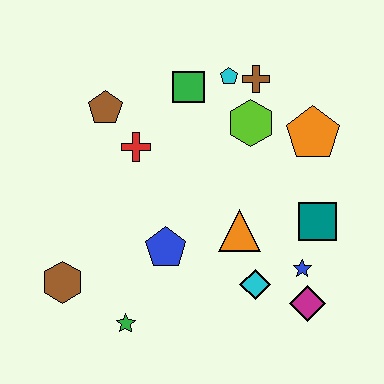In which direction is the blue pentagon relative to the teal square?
The blue pentagon is to the left of the teal square.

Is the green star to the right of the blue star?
No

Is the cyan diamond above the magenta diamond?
Yes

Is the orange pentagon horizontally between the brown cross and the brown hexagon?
No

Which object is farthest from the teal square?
The brown hexagon is farthest from the teal square.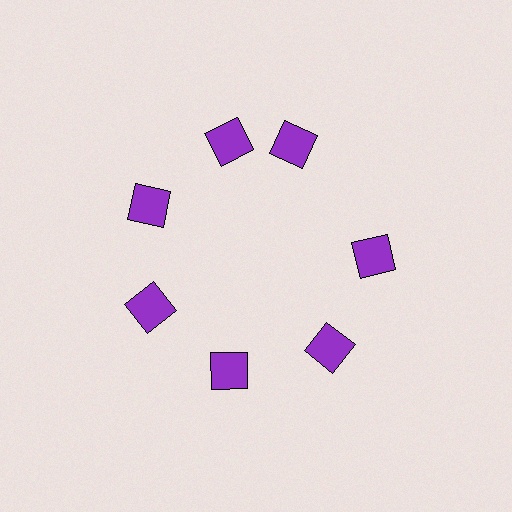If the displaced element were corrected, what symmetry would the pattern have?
It would have 7-fold rotational symmetry — the pattern would map onto itself every 51 degrees.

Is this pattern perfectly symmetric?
No. The 7 purple squares are arranged in a ring, but one element near the 1 o'clock position is rotated out of alignment along the ring, breaking the 7-fold rotational symmetry.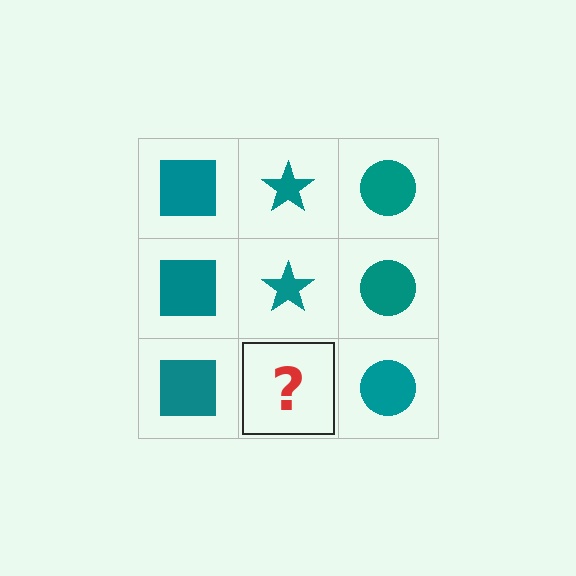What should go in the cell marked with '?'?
The missing cell should contain a teal star.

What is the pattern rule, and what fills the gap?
The rule is that each column has a consistent shape. The gap should be filled with a teal star.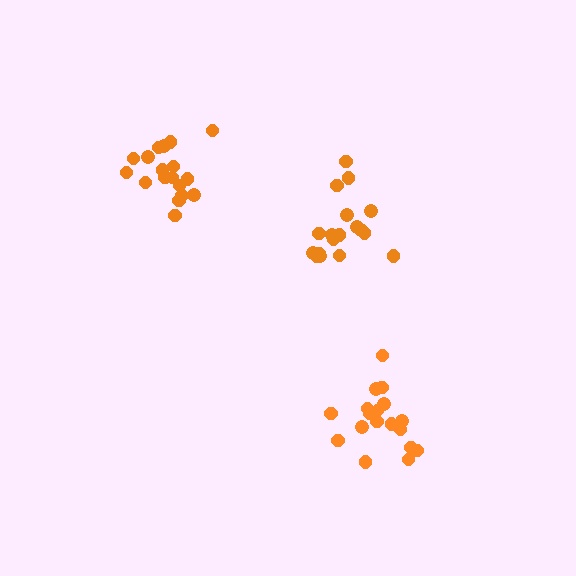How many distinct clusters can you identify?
There are 3 distinct clusters.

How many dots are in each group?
Group 1: 18 dots, Group 2: 18 dots, Group 3: 18 dots (54 total).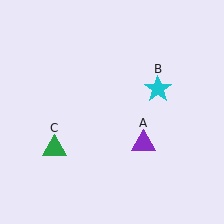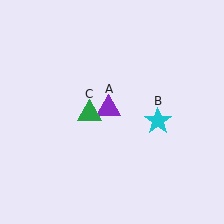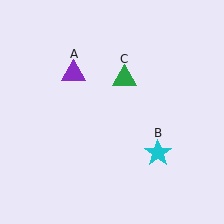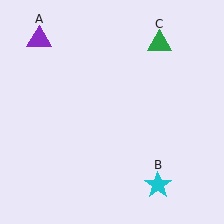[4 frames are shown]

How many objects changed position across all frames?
3 objects changed position: purple triangle (object A), cyan star (object B), green triangle (object C).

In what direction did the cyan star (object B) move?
The cyan star (object B) moved down.